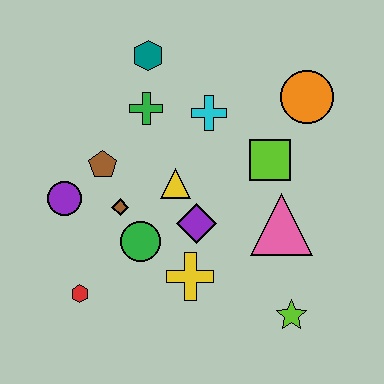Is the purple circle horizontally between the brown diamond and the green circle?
No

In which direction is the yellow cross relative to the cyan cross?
The yellow cross is below the cyan cross.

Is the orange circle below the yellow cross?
No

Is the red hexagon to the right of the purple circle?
Yes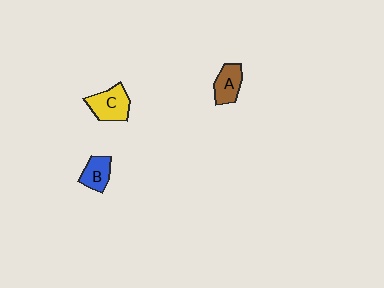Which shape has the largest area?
Shape C (yellow).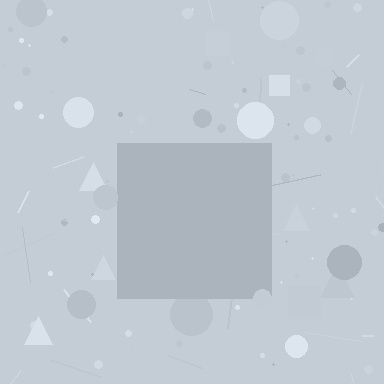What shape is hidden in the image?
A square is hidden in the image.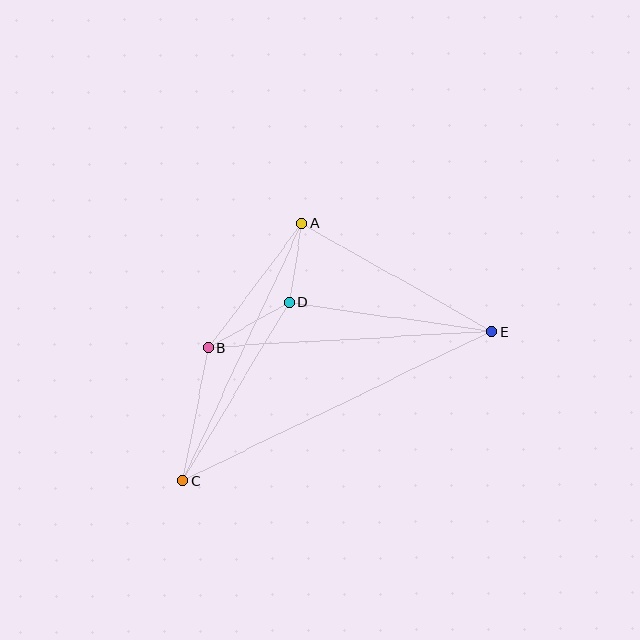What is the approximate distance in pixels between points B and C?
The distance between B and C is approximately 136 pixels.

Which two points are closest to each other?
Points A and D are closest to each other.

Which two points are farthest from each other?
Points C and E are farthest from each other.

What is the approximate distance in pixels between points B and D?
The distance between B and D is approximately 92 pixels.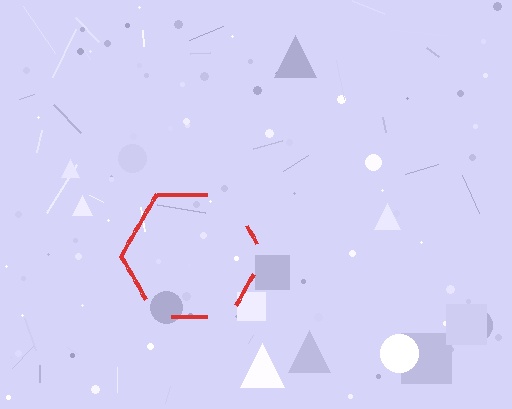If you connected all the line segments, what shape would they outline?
They would outline a hexagon.